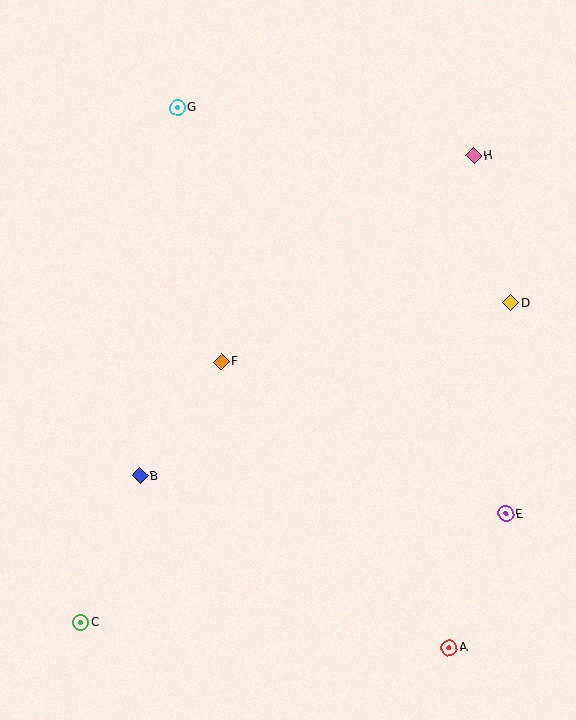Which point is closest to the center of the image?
Point F at (221, 362) is closest to the center.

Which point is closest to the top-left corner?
Point G is closest to the top-left corner.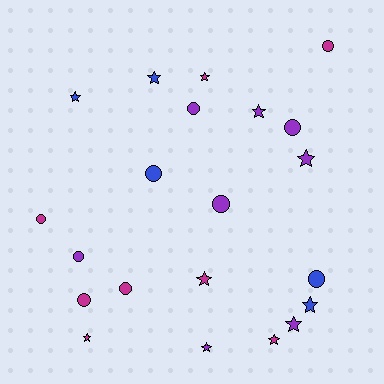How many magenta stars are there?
There are 4 magenta stars.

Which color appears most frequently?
Purple, with 8 objects.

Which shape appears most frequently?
Star, with 11 objects.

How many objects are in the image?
There are 21 objects.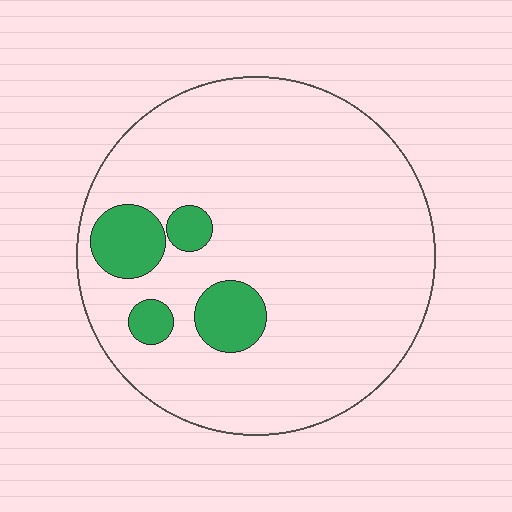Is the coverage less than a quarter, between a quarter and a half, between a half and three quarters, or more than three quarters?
Less than a quarter.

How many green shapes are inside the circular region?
4.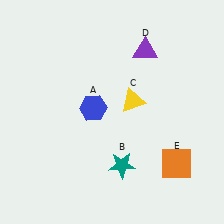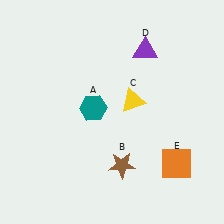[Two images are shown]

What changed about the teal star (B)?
In Image 1, B is teal. In Image 2, it changed to brown.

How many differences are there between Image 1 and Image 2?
There are 2 differences between the two images.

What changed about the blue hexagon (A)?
In Image 1, A is blue. In Image 2, it changed to teal.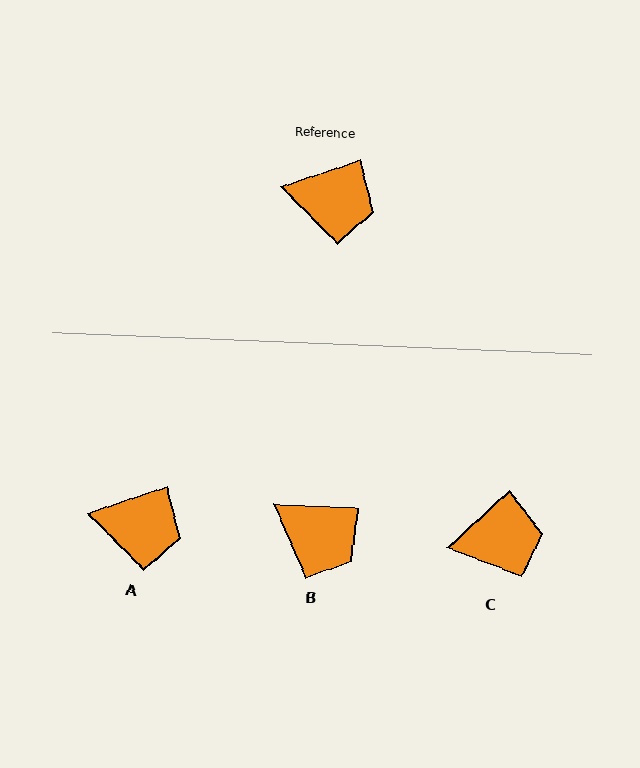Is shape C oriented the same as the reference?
No, it is off by about 24 degrees.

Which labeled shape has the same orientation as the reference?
A.